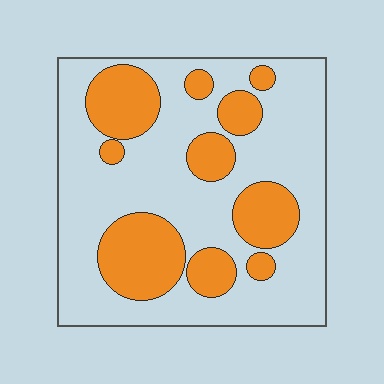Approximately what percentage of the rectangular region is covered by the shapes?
Approximately 30%.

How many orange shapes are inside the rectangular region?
10.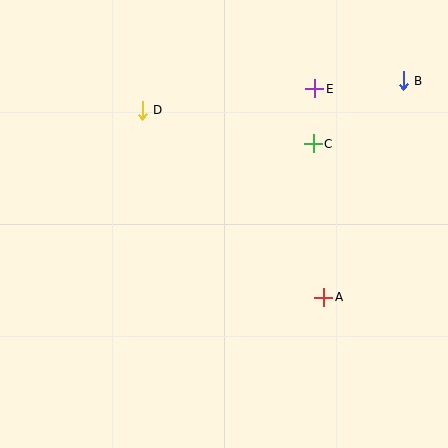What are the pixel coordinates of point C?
Point C is at (313, 144).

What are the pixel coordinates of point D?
Point D is at (142, 110).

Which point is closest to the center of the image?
Point C at (313, 144) is closest to the center.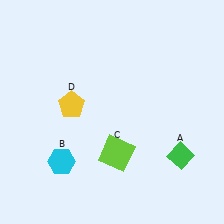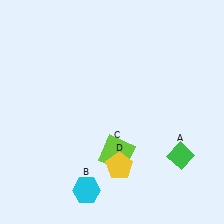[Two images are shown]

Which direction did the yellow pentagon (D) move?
The yellow pentagon (D) moved down.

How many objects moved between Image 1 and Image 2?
2 objects moved between the two images.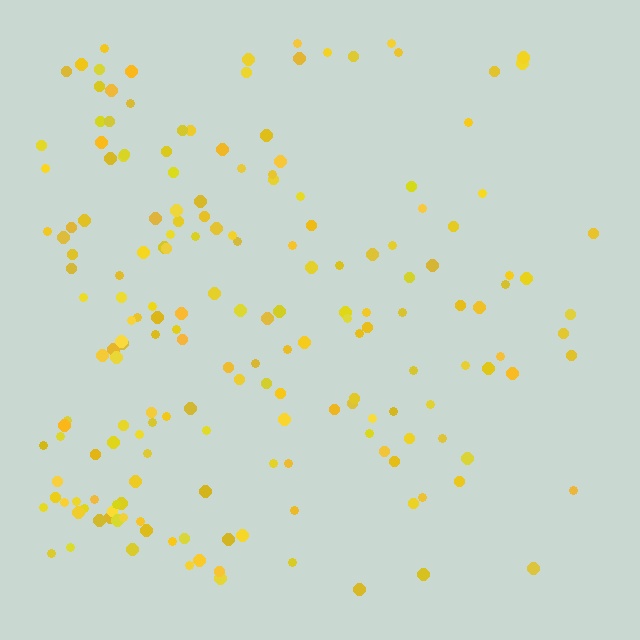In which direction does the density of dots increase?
From right to left, with the left side densest.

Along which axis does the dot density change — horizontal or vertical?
Horizontal.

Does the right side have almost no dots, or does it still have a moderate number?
Still a moderate number, just noticeably fewer than the left.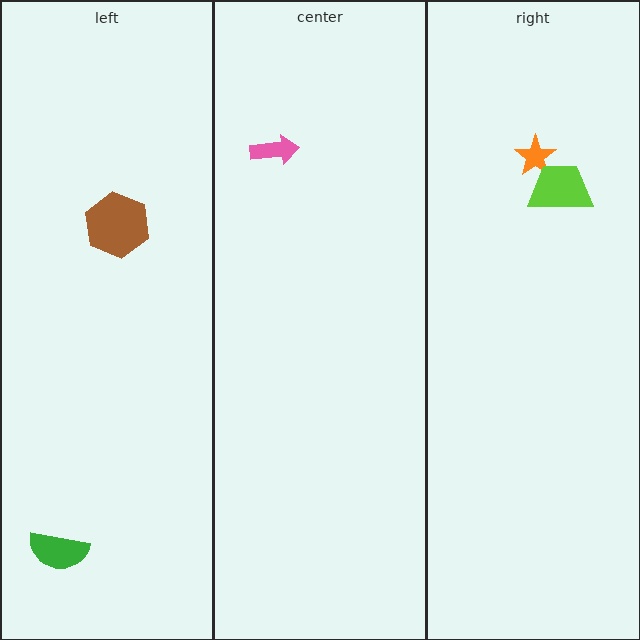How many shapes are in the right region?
2.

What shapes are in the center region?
The pink arrow.